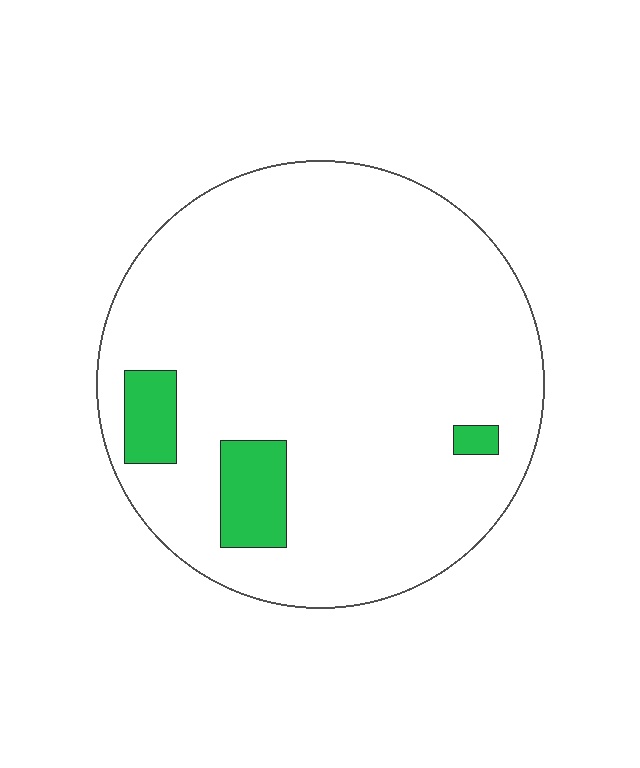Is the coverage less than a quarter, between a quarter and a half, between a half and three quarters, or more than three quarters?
Less than a quarter.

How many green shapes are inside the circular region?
3.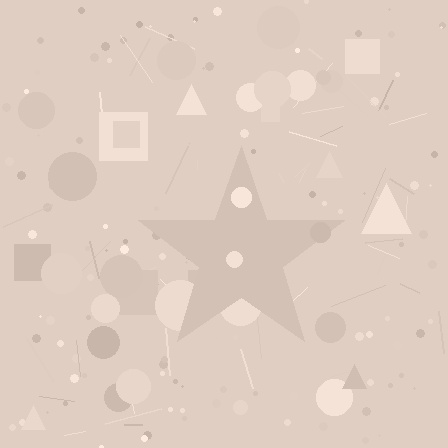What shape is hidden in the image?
A star is hidden in the image.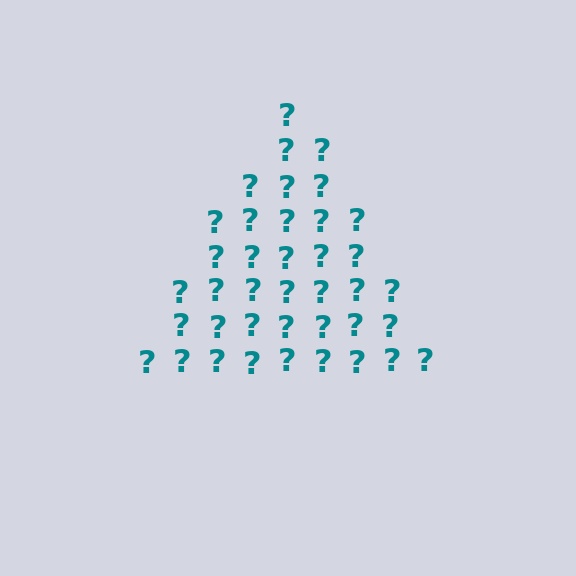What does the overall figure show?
The overall figure shows a triangle.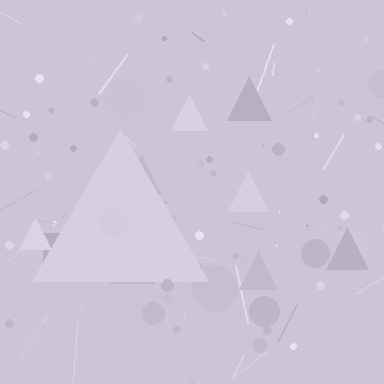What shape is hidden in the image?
A triangle is hidden in the image.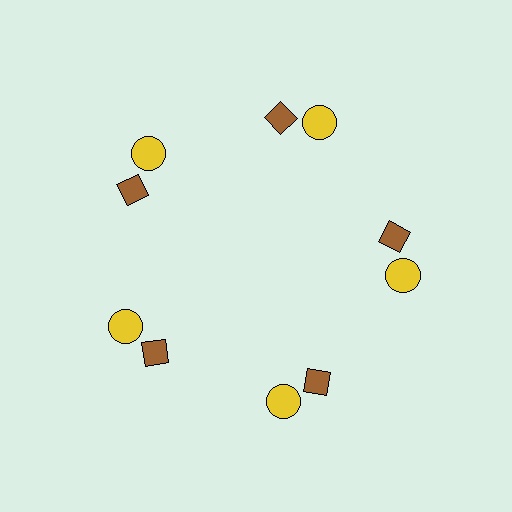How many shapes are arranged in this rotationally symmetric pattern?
There are 10 shapes, arranged in 5 groups of 2.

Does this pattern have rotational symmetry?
Yes, this pattern has 5-fold rotational symmetry. It looks the same after rotating 72 degrees around the center.